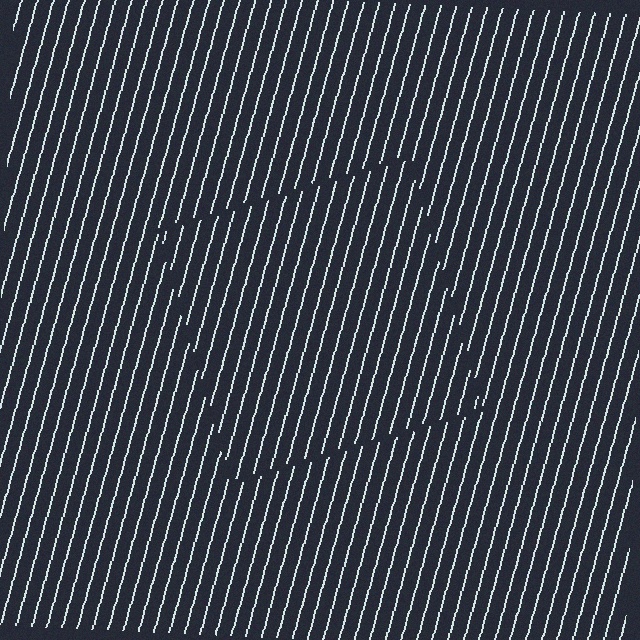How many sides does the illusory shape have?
4 sides — the line-ends trace a square.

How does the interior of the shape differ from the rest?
The interior of the shape contains the same grating, shifted by half a period — the contour is defined by the phase discontinuity where line-ends from the inner and outer gratings abut.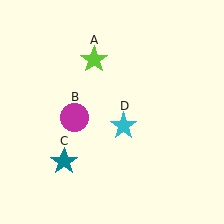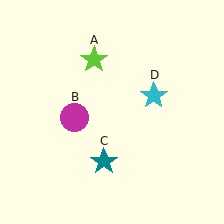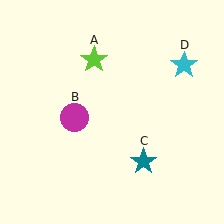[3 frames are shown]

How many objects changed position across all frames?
2 objects changed position: teal star (object C), cyan star (object D).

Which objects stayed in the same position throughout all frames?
Lime star (object A) and magenta circle (object B) remained stationary.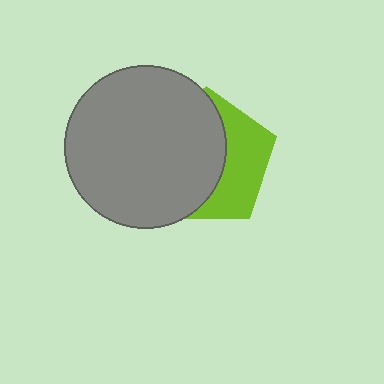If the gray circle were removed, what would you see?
You would see the complete lime pentagon.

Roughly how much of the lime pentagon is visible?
A small part of it is visible (roughly 40%).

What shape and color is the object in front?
The object in front is a gray circle.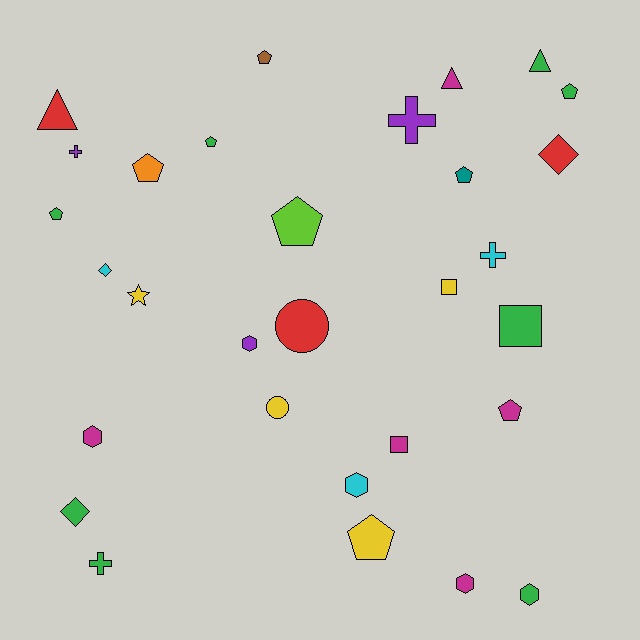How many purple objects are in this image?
There are 3 purple objects.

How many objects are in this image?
There are 30 objects.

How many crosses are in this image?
There are 4 crosses.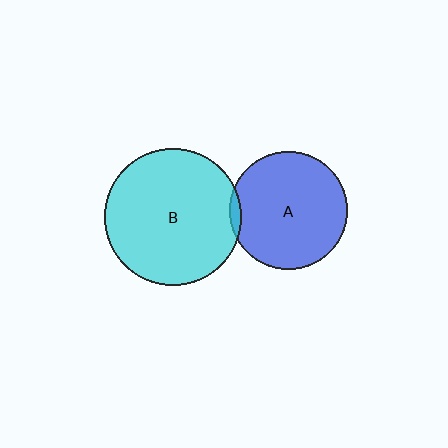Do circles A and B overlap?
Yes.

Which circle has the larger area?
Circle B (cyan).